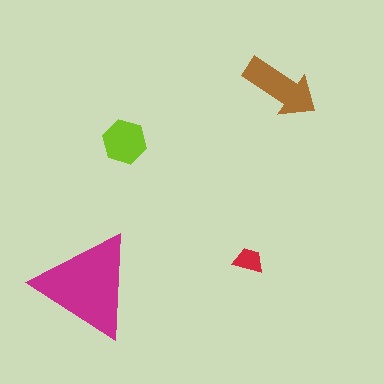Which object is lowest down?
The magenta triangle is bottommost.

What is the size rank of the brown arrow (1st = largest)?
2nd.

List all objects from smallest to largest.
The red trapezoid, the lime hexagon, the brown arrow, the magenta triangle.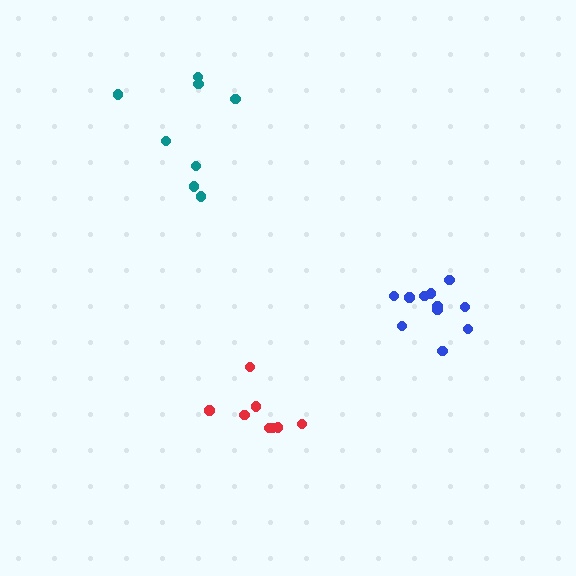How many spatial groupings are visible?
There are 3 spatial groupings.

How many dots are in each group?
Group 1: 11 dots, Group 2: 8 dots, Group 3: 8 dots (27 total).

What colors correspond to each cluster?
The clusters are colored: blue, teal, red.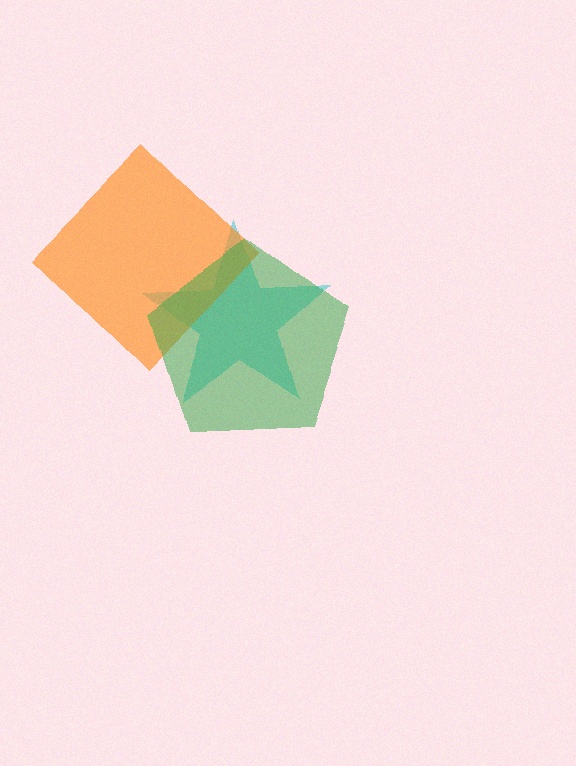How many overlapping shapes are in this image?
There are 3 overlapping shapes in the image.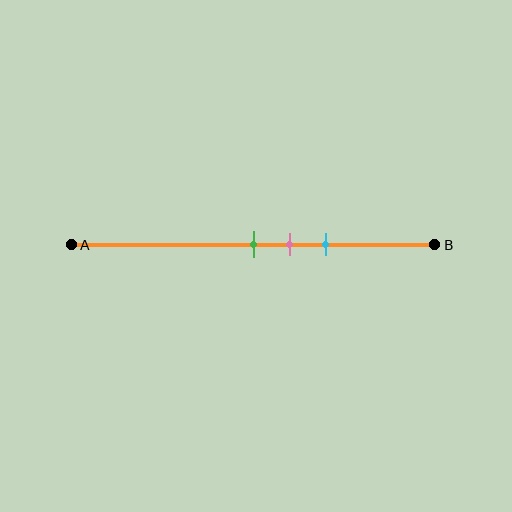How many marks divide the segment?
There are 3 marks dividing the segment.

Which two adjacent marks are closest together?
The green and pink marks are the closest adjacent pair.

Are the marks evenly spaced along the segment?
Yes, the marks are approximately evenly spaced.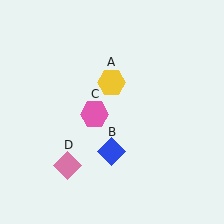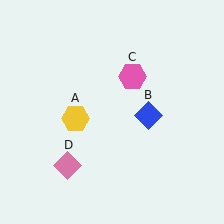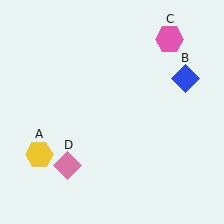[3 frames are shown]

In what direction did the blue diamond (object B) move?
The blue diamond (object B) moved up and to the right.